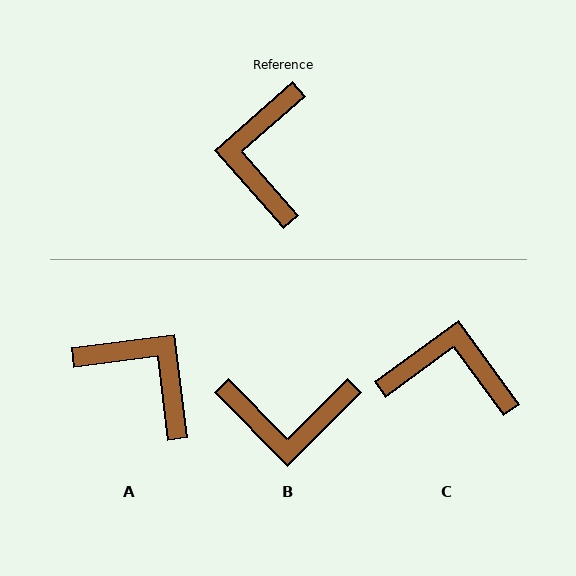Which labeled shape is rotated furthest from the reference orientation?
A, about 124 degrees away.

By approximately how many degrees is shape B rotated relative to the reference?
Approximately 93 degrees counter-clockwise.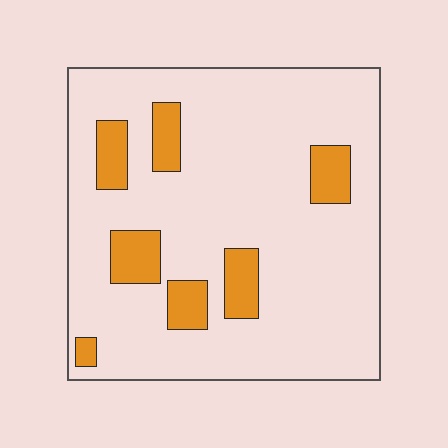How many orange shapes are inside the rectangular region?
7.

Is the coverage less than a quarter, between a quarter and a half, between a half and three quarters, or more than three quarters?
Less than a quarter.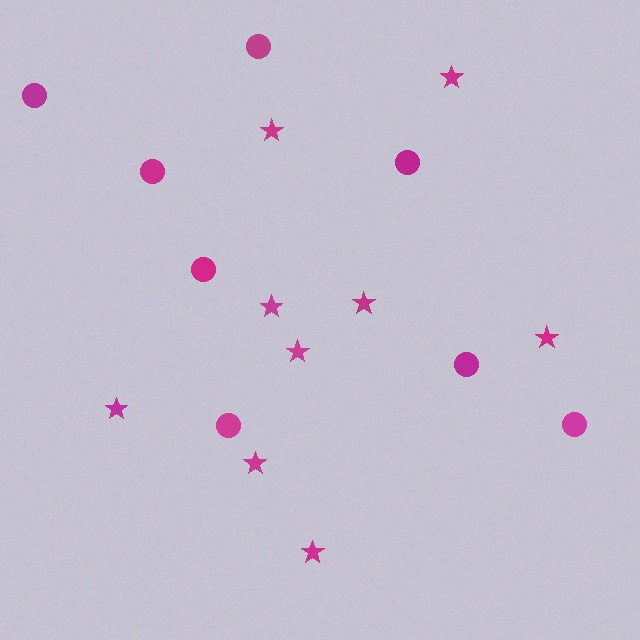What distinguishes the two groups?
There are 2 groups: one group of circles (8) and one group of stars (9).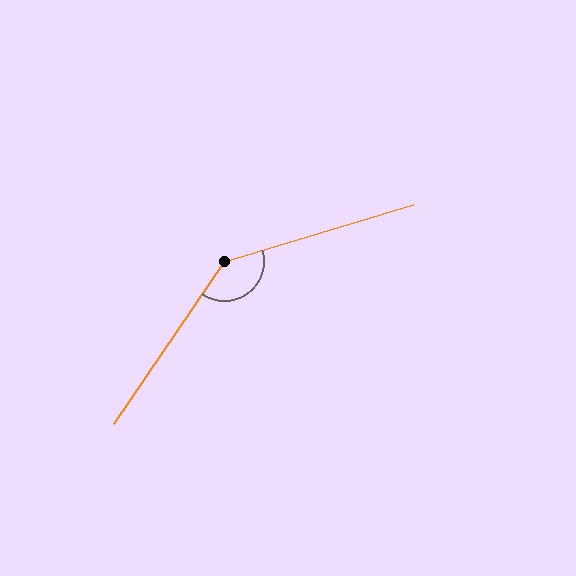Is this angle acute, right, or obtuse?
It is obtuse.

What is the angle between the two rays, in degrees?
Approximately 141 degrees.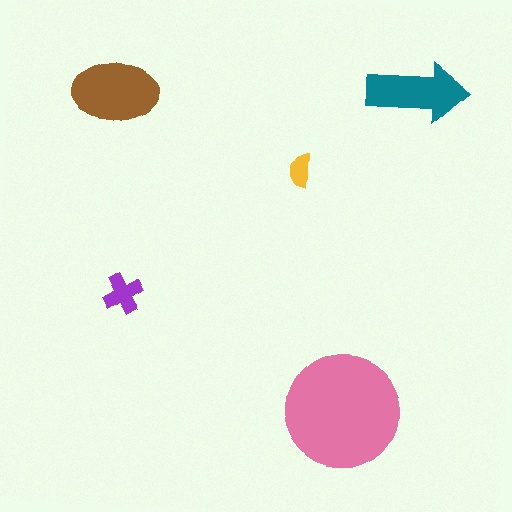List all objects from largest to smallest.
The pink circle, the brown ellipse, the teal arrow, the purple cross, the yellow semicircle.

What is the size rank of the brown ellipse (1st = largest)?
2nd.